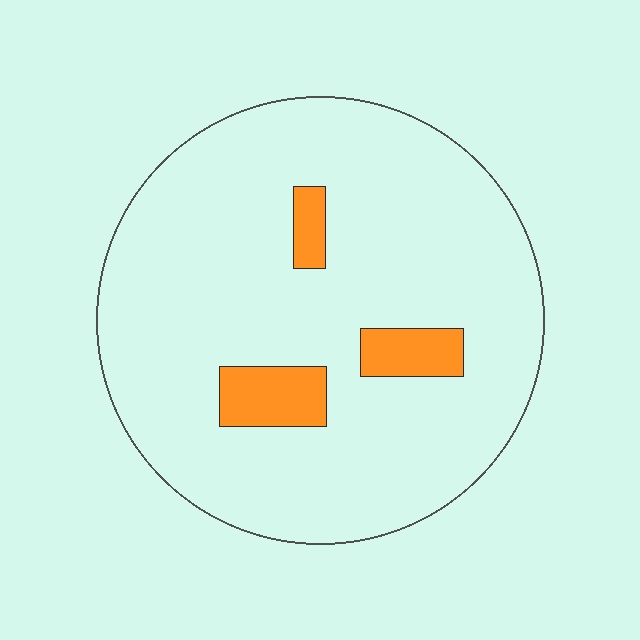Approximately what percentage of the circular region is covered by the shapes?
Approximately 10%.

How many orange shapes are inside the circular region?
3.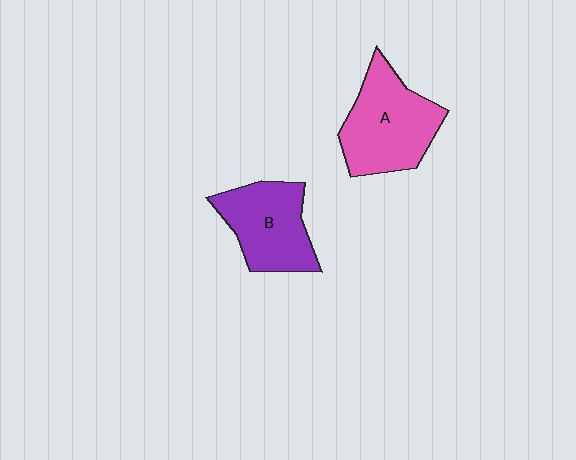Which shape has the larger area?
Shape A (pink).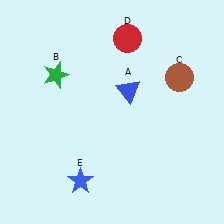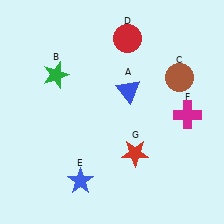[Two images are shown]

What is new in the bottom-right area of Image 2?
A magenta cross (F) was added in the bottom-right area of Image 2.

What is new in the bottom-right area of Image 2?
A red star (G) was added in the bottom-right area of Image 2.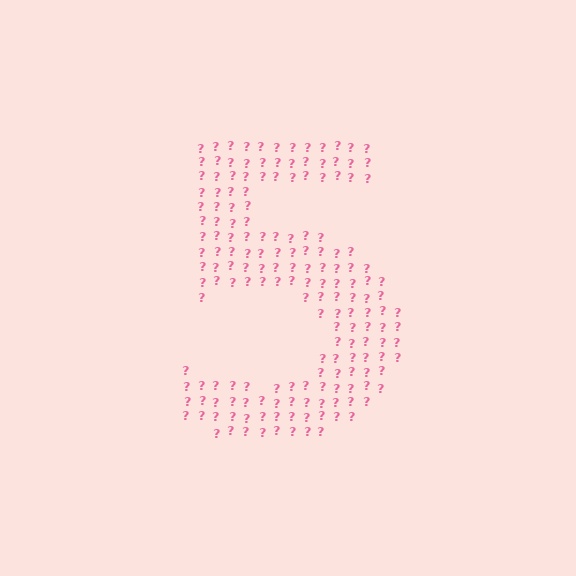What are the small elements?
The small elements are question marks.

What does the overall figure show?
The overall figure shows the digit 5.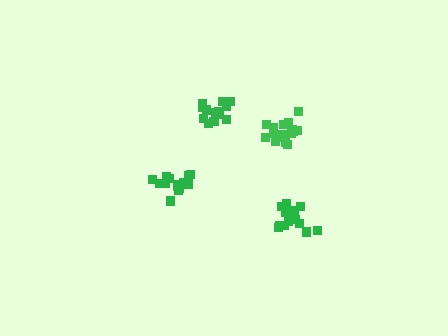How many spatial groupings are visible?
There are 4 spatial groupings.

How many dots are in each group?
Group 1: 16 dots, Group 2: 13 dots, Group 3: 14 dots, Group 4: 19 dots (62 total).